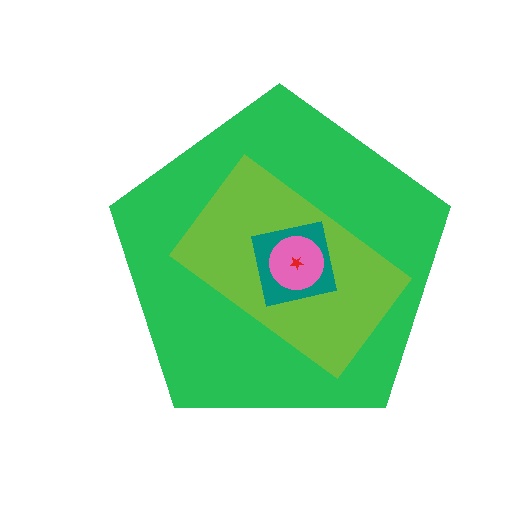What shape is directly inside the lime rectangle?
The teal square.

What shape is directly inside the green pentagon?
The lime rectangle.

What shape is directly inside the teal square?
The pink circle.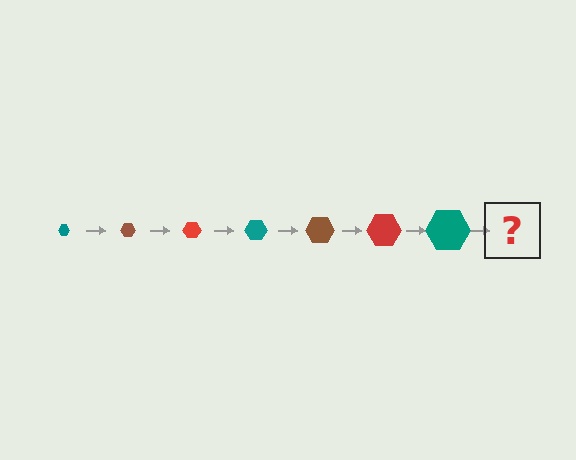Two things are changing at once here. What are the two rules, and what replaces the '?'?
The two rules are that the hexagon grows larger each step and the color cycles through teal, brown, and red. The '?' should be a brown hexagon, larger than the previous one.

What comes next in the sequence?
The next element should be a brown hexagon, larger than the previous one.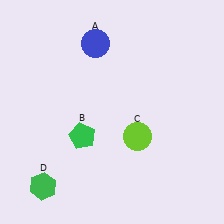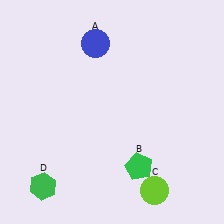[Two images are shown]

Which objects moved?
The objects that moved are: the green pentagon (B), the lime circle (C).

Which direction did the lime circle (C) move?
The lime circle (C) moved down.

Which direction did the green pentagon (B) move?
The green pentagon (B) moved right.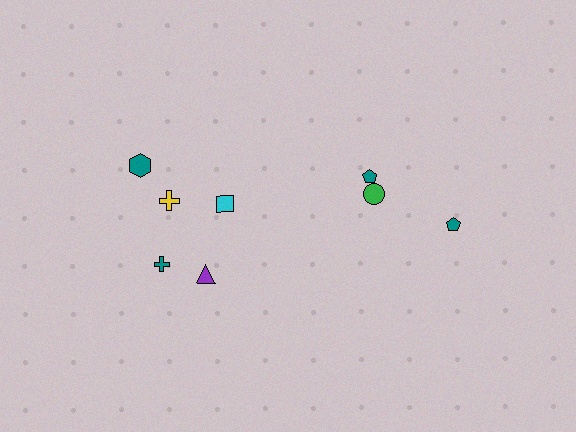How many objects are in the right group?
There are 3 objects.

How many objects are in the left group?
There are 5 objects.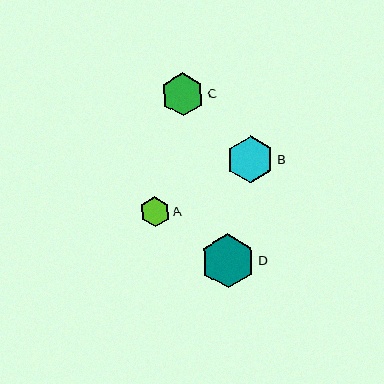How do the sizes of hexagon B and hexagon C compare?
Hexagon B and hexagon C are approximately the same size.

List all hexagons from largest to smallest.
From largest to smallest: D, B, C, A.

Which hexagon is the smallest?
Hexagon A is the smallest with a size of approximately 30 pixels.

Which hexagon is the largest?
Hexagon D is the largest with a size of approximately 54 pixels.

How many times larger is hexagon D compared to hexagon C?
Hexagon D is approximately 1.3 times the size of hexagon C.